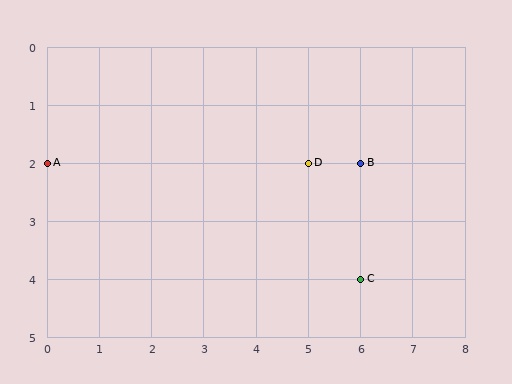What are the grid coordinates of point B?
Point B is at grid coordinates (6, 2).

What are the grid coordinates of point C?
Point C is at grid coordinates (6, 4).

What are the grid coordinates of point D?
Point D is at grid coordinates (5, 2).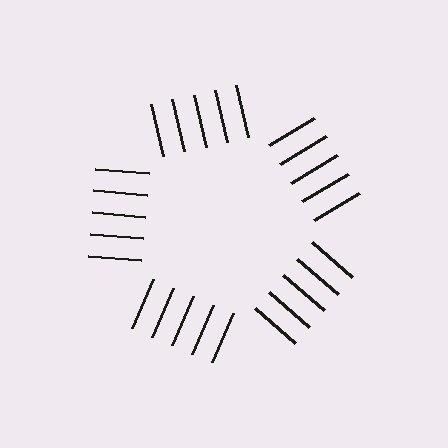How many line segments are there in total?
25 — 5 along each of the 5 edges.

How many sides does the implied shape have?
5 sides — the line-ends trace a pentagon.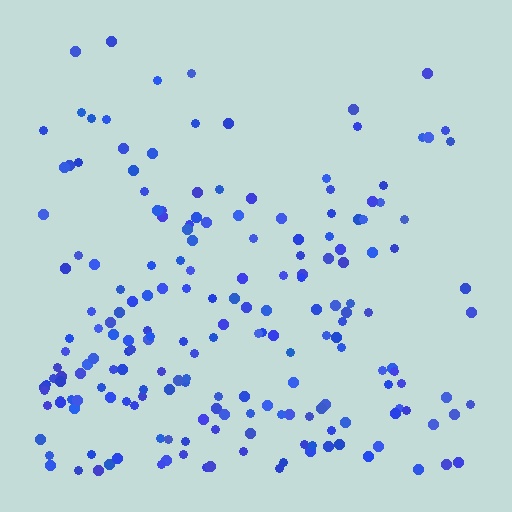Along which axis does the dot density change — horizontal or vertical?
Vertical.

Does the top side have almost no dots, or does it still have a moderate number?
Still a moderate number, just noticeably fewer than the bottom.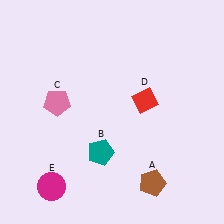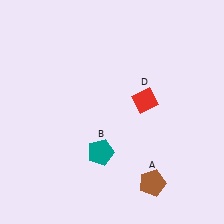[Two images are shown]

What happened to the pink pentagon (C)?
The pink pentagon (C) was removed in Image 2. It was in the top-left area of Image 1.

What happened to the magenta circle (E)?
The magenta circle (E) was removed in Image 2. It was in the bottom-left area of Image 1.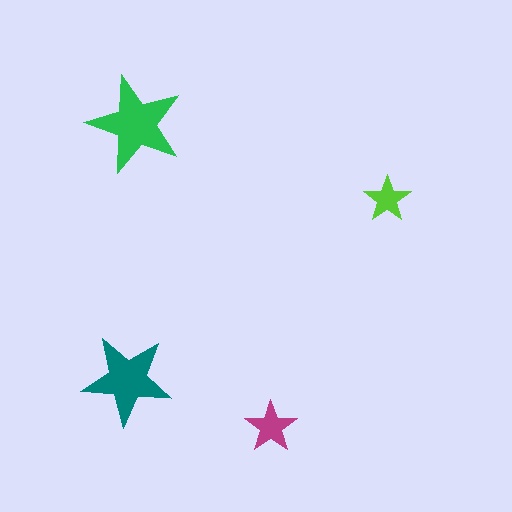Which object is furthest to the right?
The lime star is rightmost.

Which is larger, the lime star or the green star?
The green one.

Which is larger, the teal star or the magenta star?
The teal one.